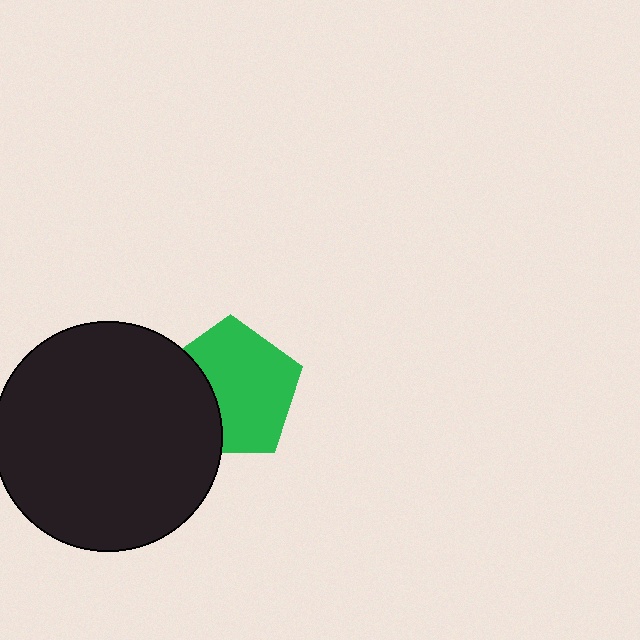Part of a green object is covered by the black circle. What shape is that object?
It is a pentagon.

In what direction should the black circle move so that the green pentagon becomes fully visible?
The black circle should move left. That is the shortest direction to clear the overlap and leave the green pentagon fully visible.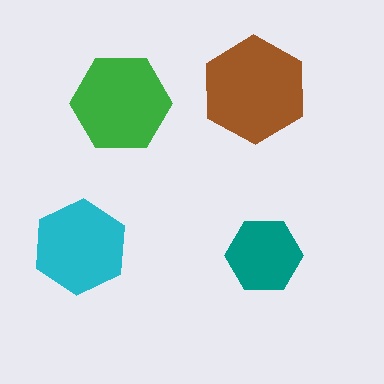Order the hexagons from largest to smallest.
the brown one, the green one, the cyan one, the teal one.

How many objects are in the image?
There are 4 objects in the image.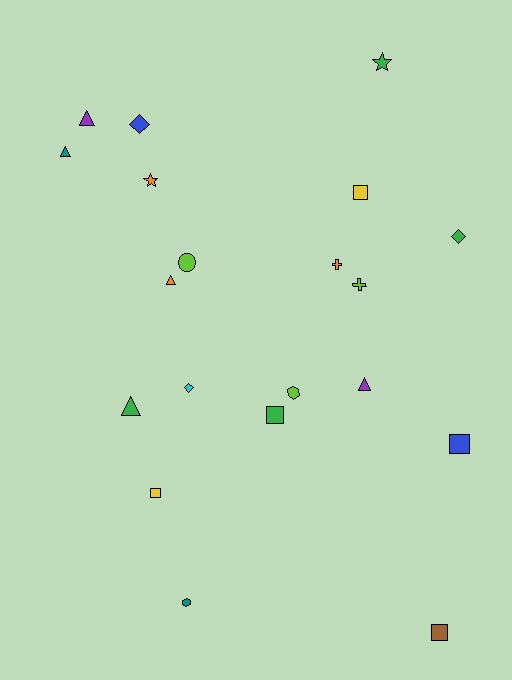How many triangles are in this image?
There are 5 triangles.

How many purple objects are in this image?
There are 2 purple objects.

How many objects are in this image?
There are 20 objects.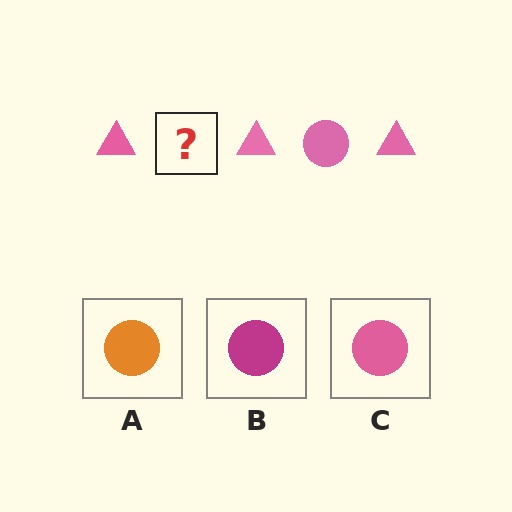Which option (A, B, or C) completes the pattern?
C.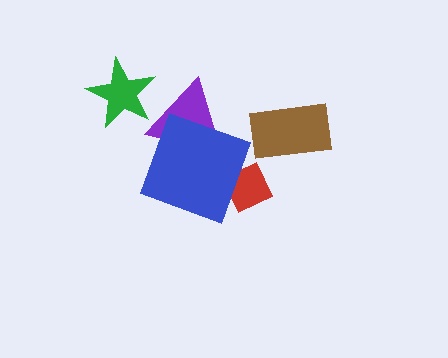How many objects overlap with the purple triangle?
2 objects overlap with the purple triangle.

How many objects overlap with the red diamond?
1 object overlaps with the red diamond.